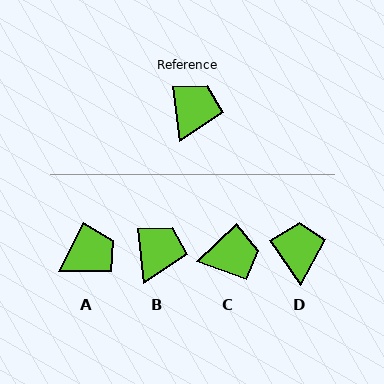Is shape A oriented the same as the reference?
No, it is off by about 34 degrees.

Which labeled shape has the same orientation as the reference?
B.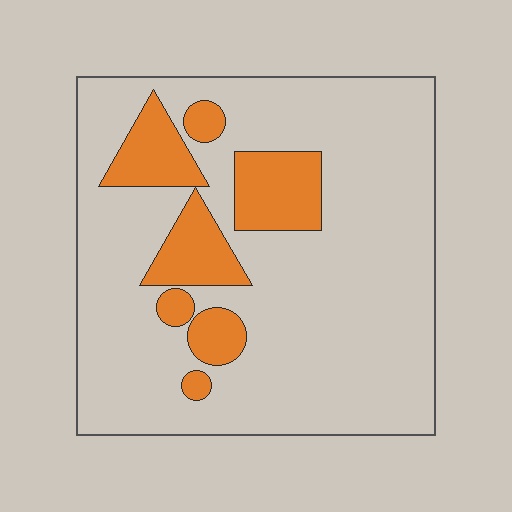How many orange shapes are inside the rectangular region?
7.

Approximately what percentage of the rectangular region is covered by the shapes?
Approximately 20%.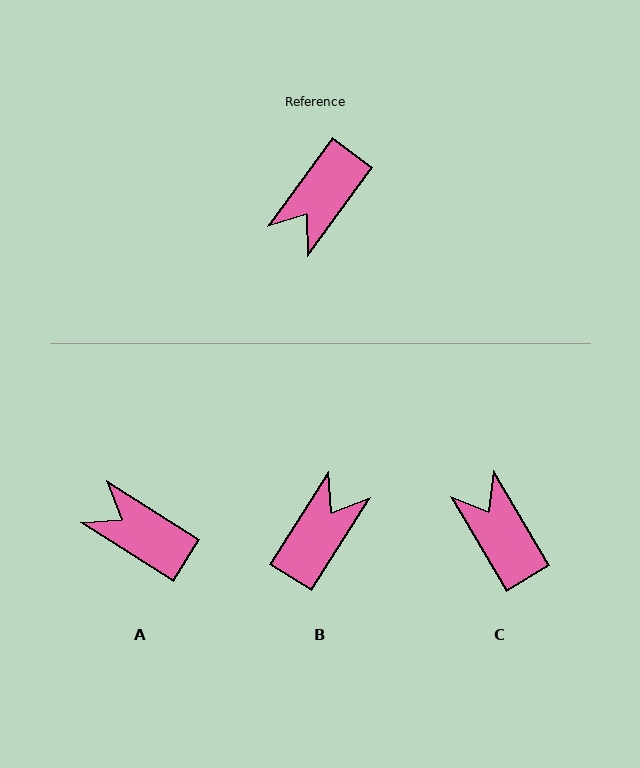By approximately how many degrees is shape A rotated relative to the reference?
Approximately 86 degrees clockwise.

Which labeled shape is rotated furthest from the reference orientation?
B, about 176 degrees away.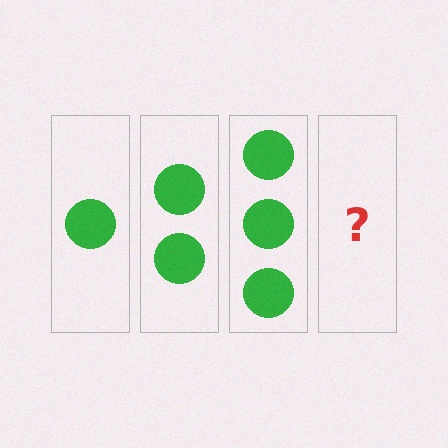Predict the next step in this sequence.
The next step is 4 circles.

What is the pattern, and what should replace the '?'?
The pattern is that each step adds one more circle. The '?' should be 4 circles.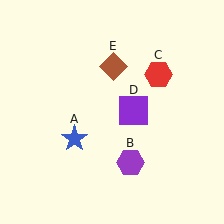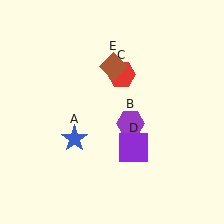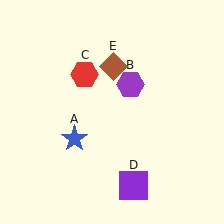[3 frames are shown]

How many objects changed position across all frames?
3 objects changed position: purple hexagon (object B), red hexagon (object C), purple square (object D).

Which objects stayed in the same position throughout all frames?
Blue star (object A) and brown diamond (object E) remained stationary.